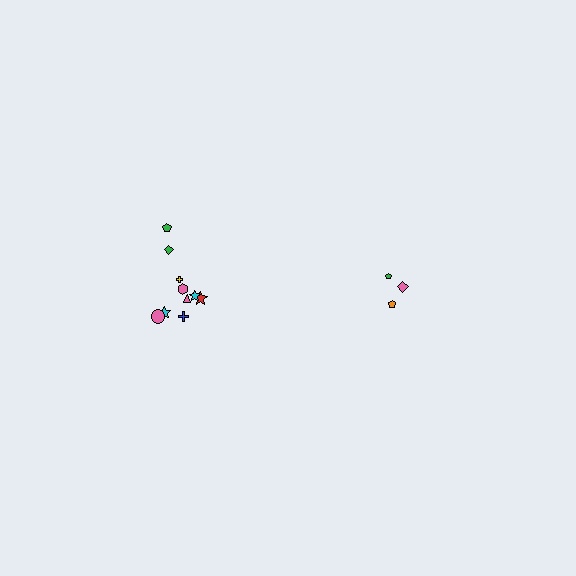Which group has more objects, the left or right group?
The left group.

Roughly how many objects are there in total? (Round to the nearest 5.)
Roughly 15 objects in total.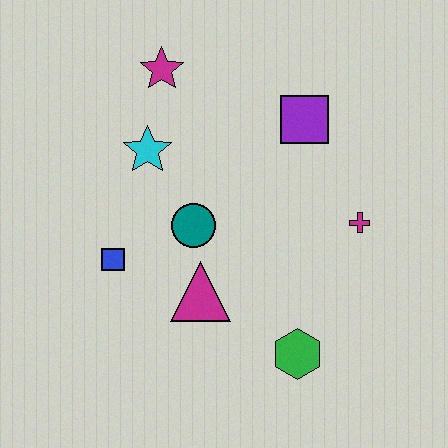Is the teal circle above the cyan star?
No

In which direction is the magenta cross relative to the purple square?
The magenta cross is below the purple square.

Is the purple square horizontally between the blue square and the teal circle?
No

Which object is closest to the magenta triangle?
The teal circle is closest to the magenta triangle.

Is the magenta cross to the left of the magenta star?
No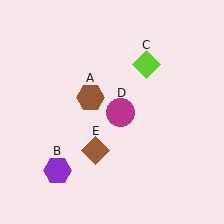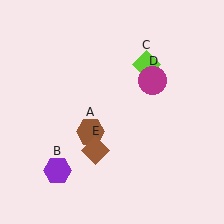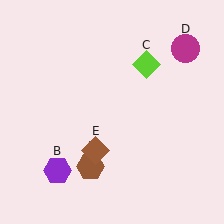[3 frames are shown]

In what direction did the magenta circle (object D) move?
The magenta circle (object D) moved up and to the right.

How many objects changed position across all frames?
2 objects changed position: brown hexagon (object A), magenta circle (object D).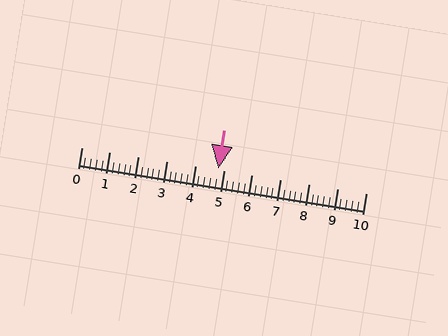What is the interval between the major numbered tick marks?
The major tick marks are spaced 1 units apart.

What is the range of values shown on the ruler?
The ruler shows values from 0 to 10.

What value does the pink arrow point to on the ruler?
The pink arrow points to approximately 4.8.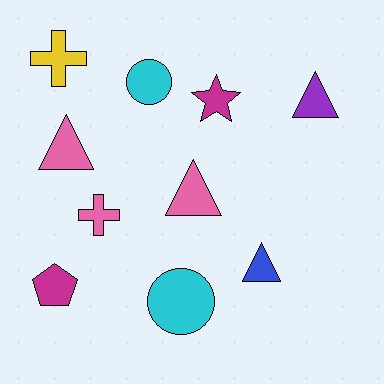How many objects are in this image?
There are 10 objects.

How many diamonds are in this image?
There are no diamonds.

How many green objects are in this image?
There are no green objects.